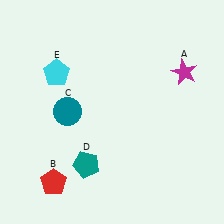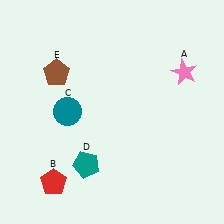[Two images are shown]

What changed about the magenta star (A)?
In Image 1, A is magenta. In Image 2, it changed to pink.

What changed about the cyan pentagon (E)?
In Image 1, E is cyan. In Image 2, it changed to brown.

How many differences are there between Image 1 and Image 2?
There are 2 differences between the two images.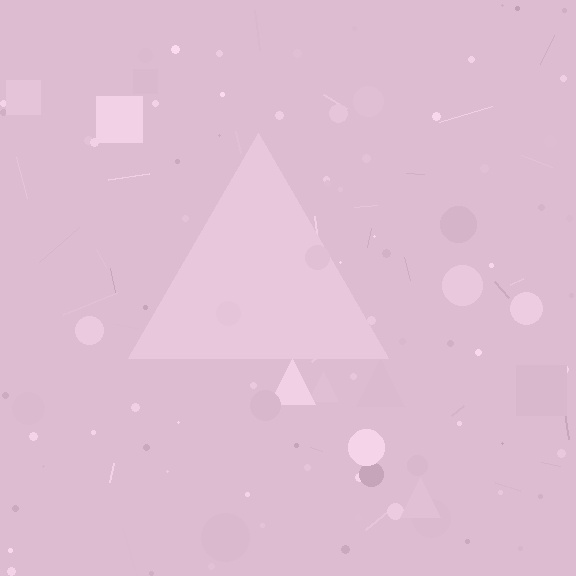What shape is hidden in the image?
A triangle is hidden in the image.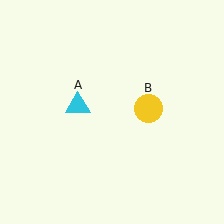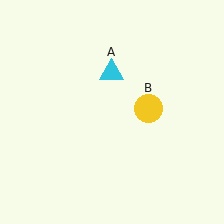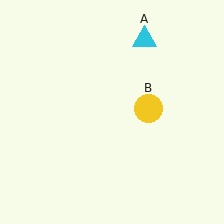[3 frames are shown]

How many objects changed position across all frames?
1 object changed position: cyan triangle (object A).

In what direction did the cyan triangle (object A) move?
The cyan triangle (object A) moved up and to the right.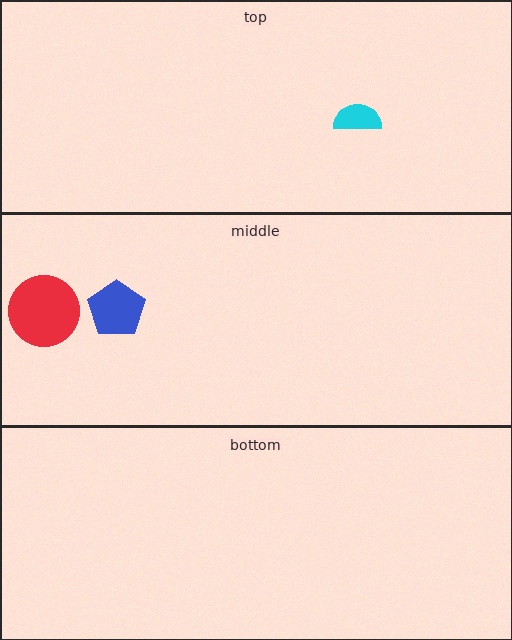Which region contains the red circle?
The middle region.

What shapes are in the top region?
The cyan semicircle.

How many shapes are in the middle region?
2.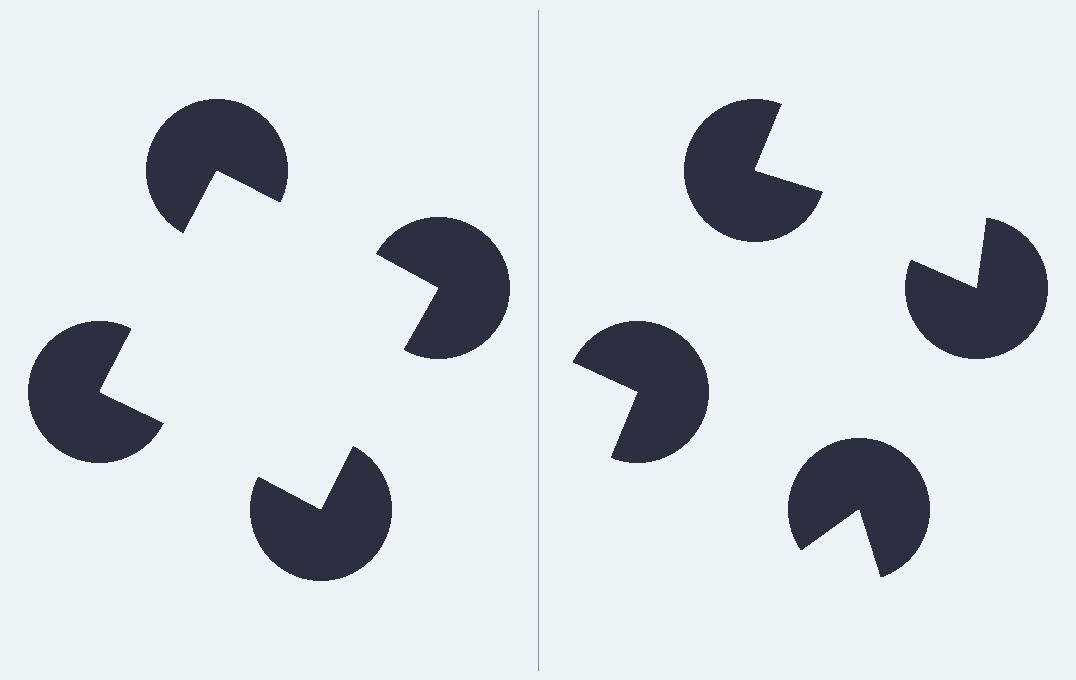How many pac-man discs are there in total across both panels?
8 — 4 on each side.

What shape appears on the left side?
An illusory square.